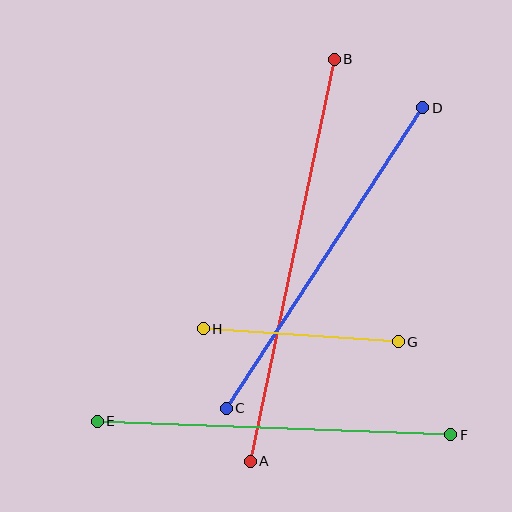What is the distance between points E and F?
The distance is approximately 354 pixels.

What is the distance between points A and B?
The distance is approximately 411 pixels.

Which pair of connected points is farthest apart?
Points A and B are farthest apart.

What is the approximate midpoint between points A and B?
The midpoint is at approximately (292, 260) pixels.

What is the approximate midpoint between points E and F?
The midpoint is at approximately (274, 428) pixels.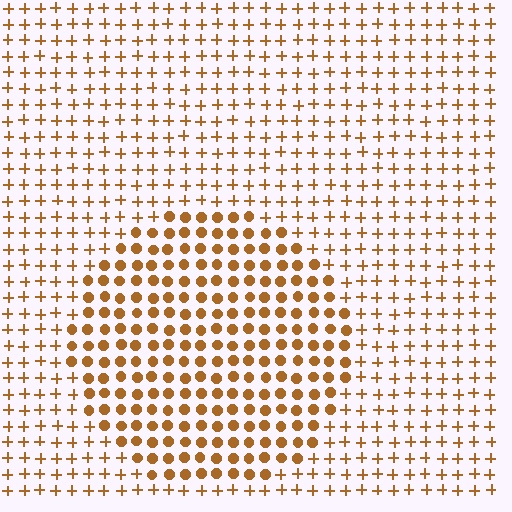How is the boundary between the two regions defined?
The boundary is defined by a change in element shape: circles inside vs. plus signs outside. All elements share the same color and spacing.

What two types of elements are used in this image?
The image uses circles inside the circle region and plus signs outside it.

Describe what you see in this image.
The image is filled with small brown elements arranged in a uniform grid. A circle-shaped region contains circles, while the surrounding area contains plus signs. The boundary is defined purely by the change in element shape.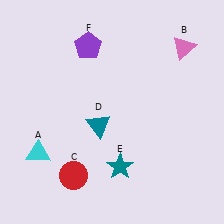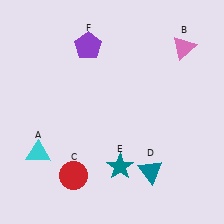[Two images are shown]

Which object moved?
The teal triangle (D) moved right.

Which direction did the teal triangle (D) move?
The teal triangle (D) moved right.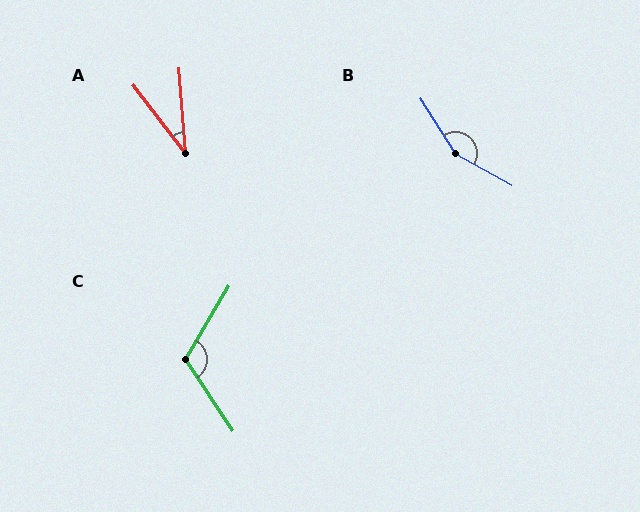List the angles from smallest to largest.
A (33°), C (116°), B (152°).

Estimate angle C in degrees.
Approximately 116 degrees.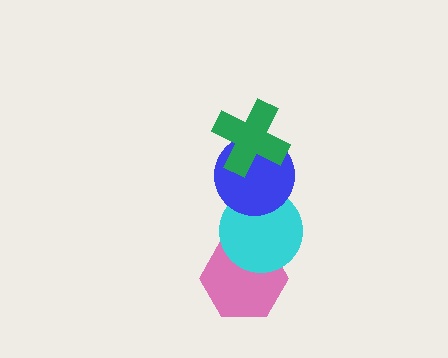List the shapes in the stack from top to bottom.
From top to bottom: the green cross, the blue circle, the cyan circle, the pink hexagon.